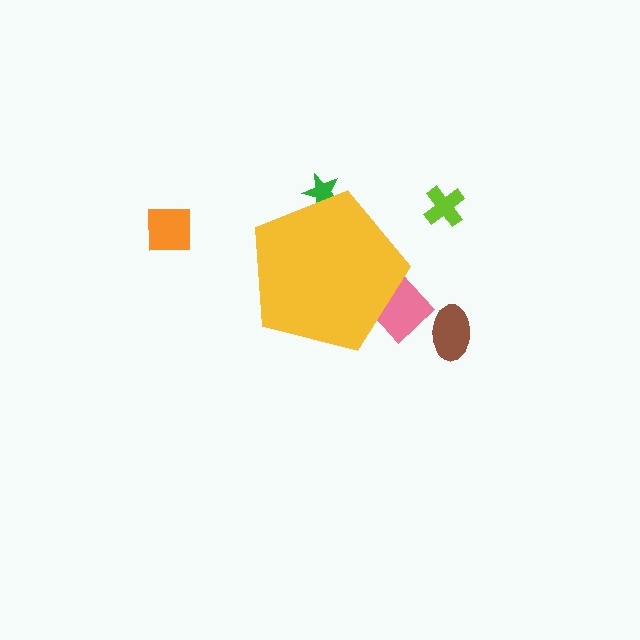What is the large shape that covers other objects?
A yellow pentagon.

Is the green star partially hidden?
Yes, the green star is partially hidden behind the yellow pentagon.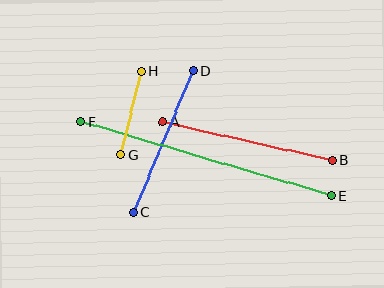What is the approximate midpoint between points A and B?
The midpoint is at approximately (248, 141) pixels.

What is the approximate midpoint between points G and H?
The midpoint is at approximately (131, 113) pixels.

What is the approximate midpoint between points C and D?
The midpoint is at approximately (163, 141) pixels.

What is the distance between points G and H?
The distance is approximately 86 pixels.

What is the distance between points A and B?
The distance is approximately 175 pixels.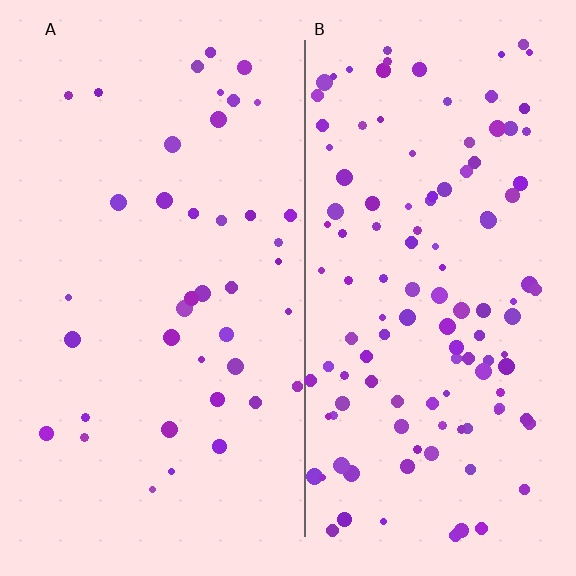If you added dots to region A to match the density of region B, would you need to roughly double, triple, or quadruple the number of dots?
Approximately triple.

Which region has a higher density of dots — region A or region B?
B (the right).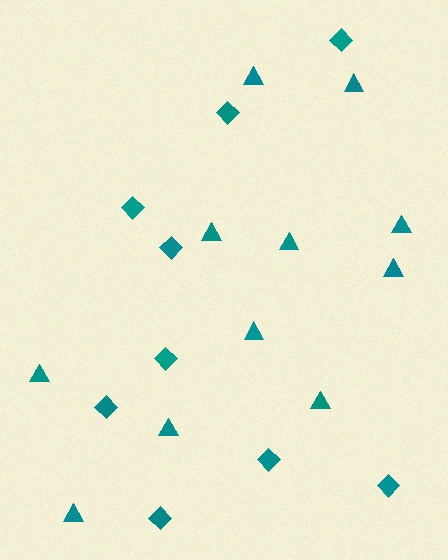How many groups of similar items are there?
There are 2 groups: one group of diamonds (9) and one group of triangles (11).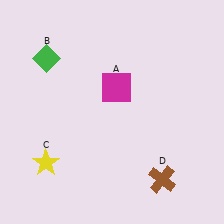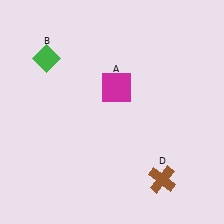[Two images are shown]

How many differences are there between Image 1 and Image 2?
There is 1 difference between the two images.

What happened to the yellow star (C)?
The yellow star (C) was removed in Image 2. It was in the bottom-left area of Image 1.